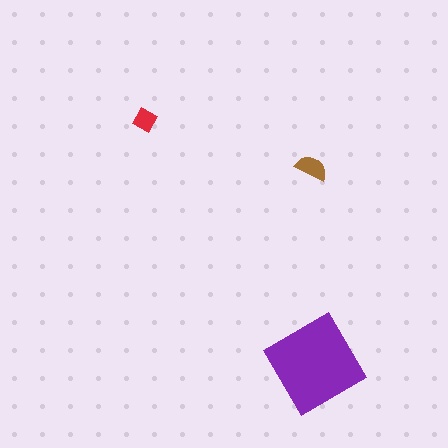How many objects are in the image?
There are 3 objects in the image.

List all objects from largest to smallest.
The purple diamond, the brown semicircle, the red diamond.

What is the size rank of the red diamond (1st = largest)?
3rd.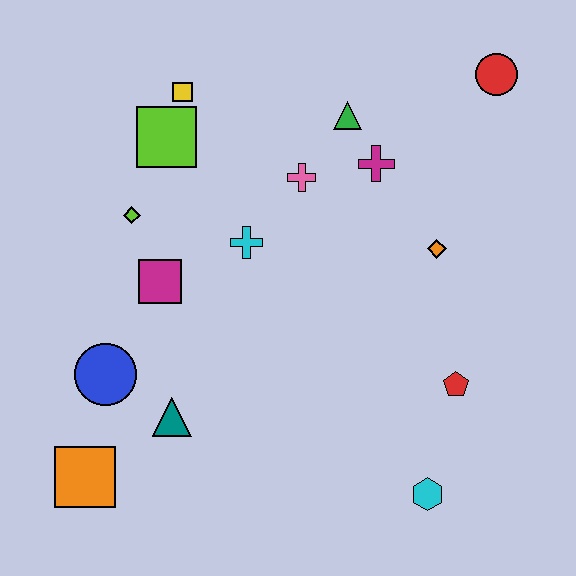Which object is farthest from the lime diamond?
The cyan hexagon is farthest from the lime diamond.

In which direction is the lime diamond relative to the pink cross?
The lime diamond is to the left of the pink cross.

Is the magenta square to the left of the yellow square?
Yes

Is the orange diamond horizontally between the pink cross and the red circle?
Yes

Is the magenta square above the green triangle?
No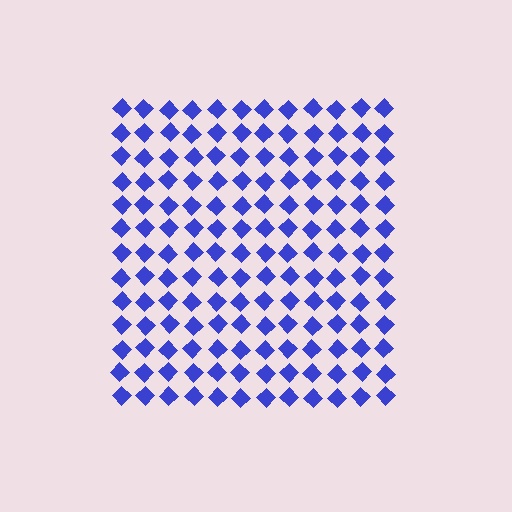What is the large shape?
The large shape is a square.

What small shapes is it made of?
It is made of small diamonds.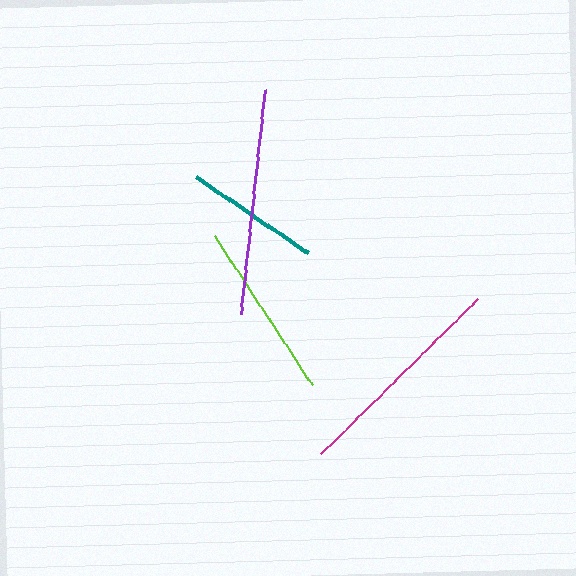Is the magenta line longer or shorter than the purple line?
The purple line is longer than the magenta line.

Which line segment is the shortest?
The teal line is the shortest at approximately 135 pixels.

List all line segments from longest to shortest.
From longest to shortest: purple, magenta, lime, teal.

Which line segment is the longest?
The purple line is the longest at approximately 226 pixels.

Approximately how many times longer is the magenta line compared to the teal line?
The magenta line is approximately 1.6 times the length of the teal line.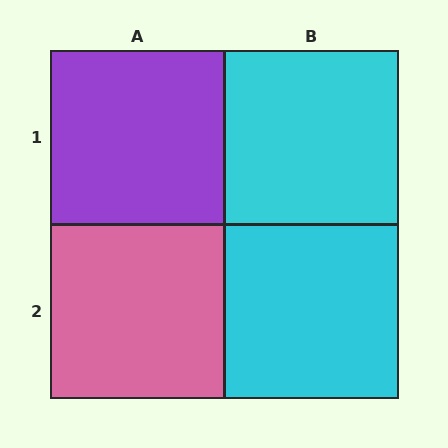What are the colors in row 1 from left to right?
Purple, cyan.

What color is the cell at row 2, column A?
Pink.